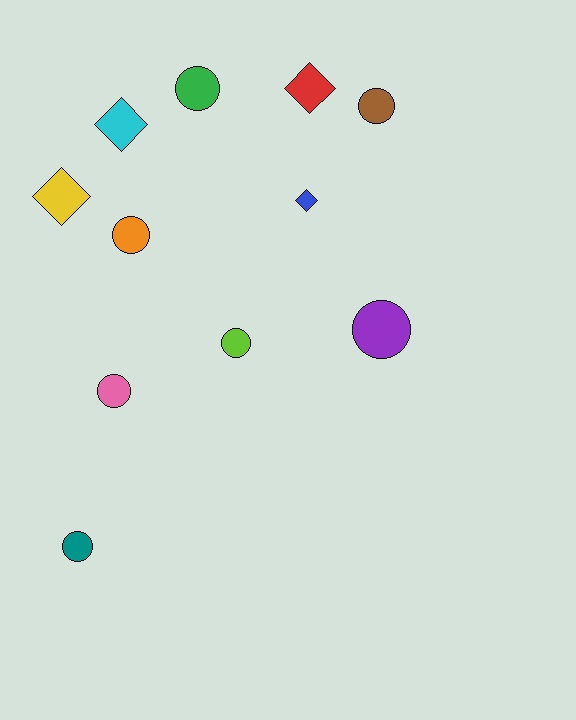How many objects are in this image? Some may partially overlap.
There are 11 objects.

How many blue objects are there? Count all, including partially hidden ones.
There is 1 blue object.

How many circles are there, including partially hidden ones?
There are 7 circles.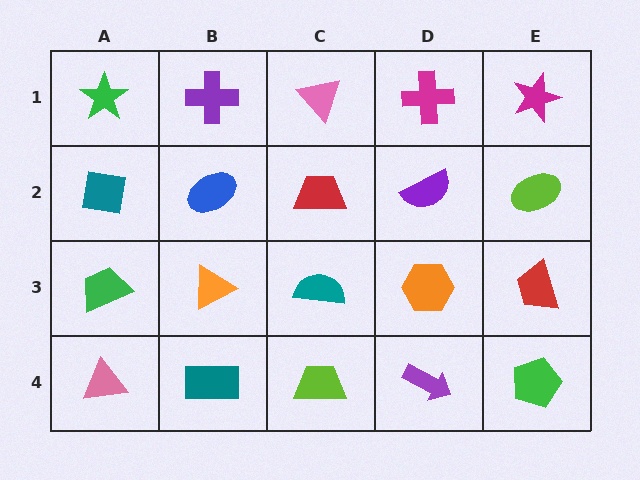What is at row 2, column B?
A blue ellipse.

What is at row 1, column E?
A magenta star.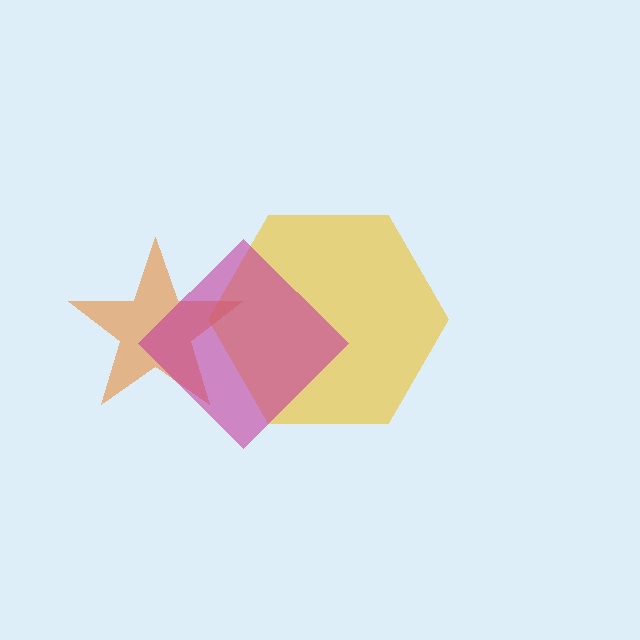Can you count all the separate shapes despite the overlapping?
Yes, there are 3 separate shapes.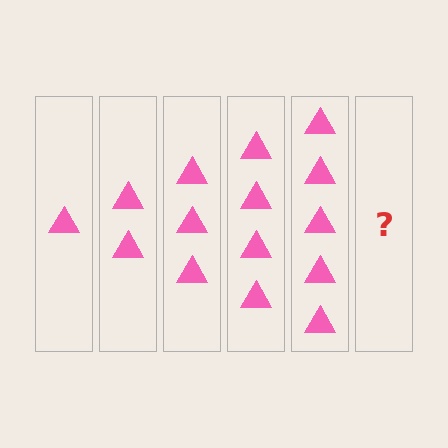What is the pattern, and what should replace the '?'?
The pattern is that each step adds one more triangle. The '?' should be 6 triangles.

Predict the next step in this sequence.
The next step is 6 triangles.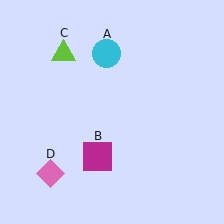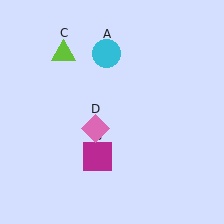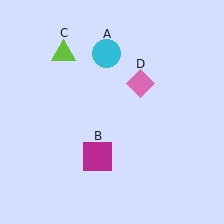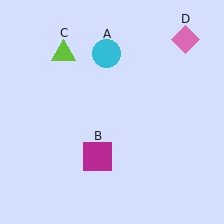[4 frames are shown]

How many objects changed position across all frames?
1 object changed position: pink diamond (object D).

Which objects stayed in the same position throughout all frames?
Cyan circle (object A) and magenta square (object B) and lime triangle (object C) remained stationary.